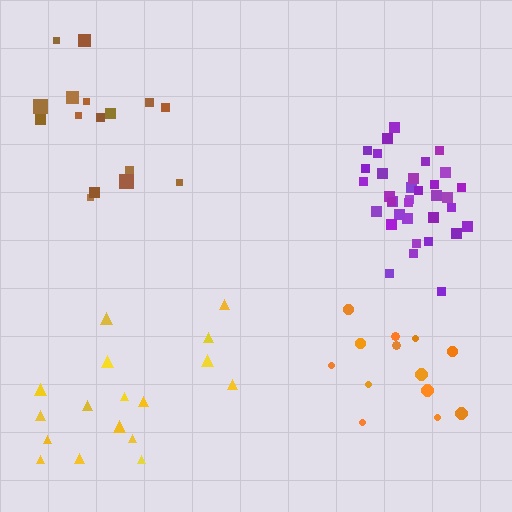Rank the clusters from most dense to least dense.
purple, orange, brown, yellow.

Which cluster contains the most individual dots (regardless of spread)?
Purple (35).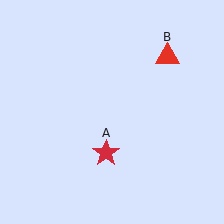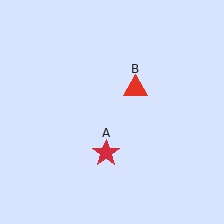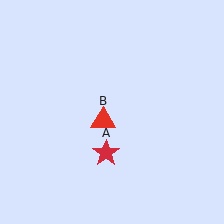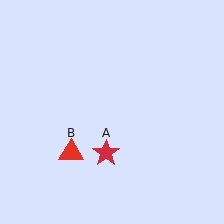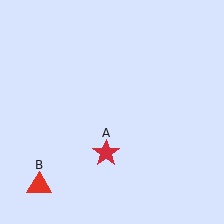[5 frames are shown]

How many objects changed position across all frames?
1 object changed position: red triangle (object B).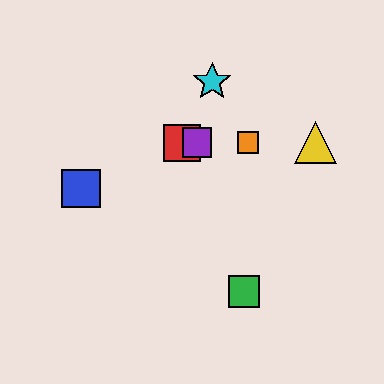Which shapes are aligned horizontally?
The red square, the yellow triangle, the purple square, the orange square are aligned horizontally.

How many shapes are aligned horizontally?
4 shapes (the red square, the yellow triangle, the purple square, the orange square) are aligned horizontally.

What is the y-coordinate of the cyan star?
The cyan star is at y≈82.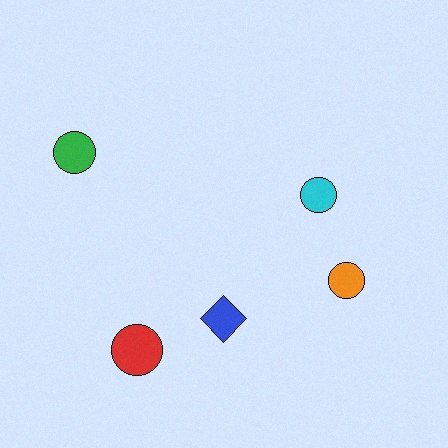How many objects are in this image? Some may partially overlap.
There are 5 objects.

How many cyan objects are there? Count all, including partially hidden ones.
There is 1 cyan object.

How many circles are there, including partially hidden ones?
There are 4 circles.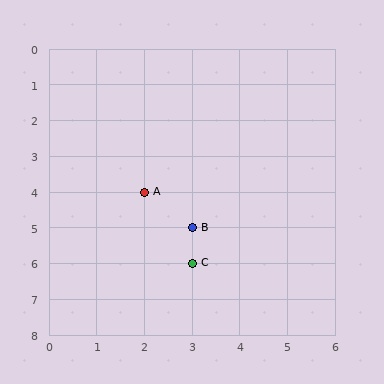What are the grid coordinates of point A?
Point A is at grid coordinates (2, 4).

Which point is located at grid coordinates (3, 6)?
Point C is at (3, 6).